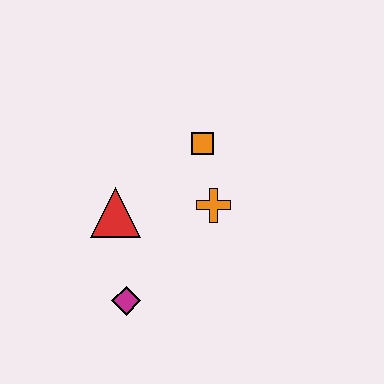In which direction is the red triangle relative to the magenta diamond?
The red triangle is above the magenta diamond.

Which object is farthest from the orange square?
The magenta diamond is farthest from the orange square.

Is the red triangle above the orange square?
No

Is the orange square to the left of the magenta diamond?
No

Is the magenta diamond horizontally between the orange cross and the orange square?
No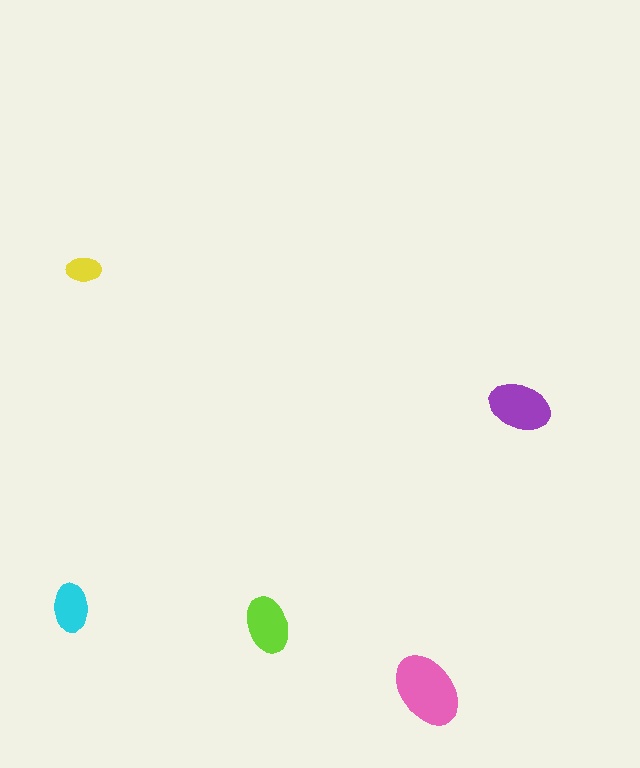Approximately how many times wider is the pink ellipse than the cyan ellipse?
About 1.5 times wider.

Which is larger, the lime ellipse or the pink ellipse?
The pink one.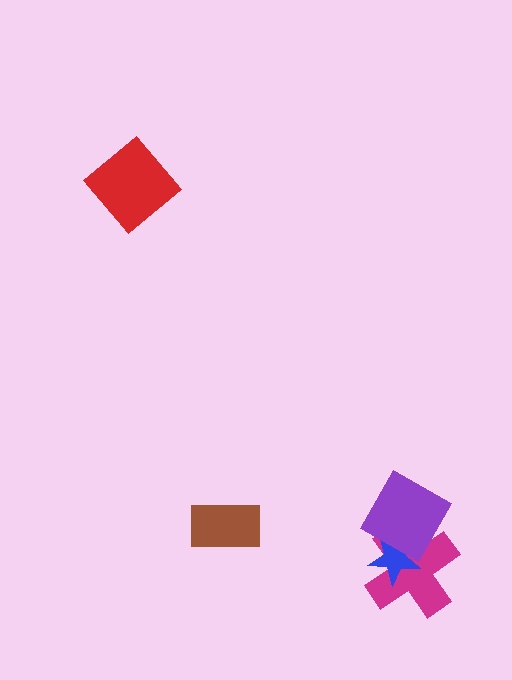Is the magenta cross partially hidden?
Yes, it is partially covered by another shape.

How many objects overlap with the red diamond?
0 objects overlap with the red diamond.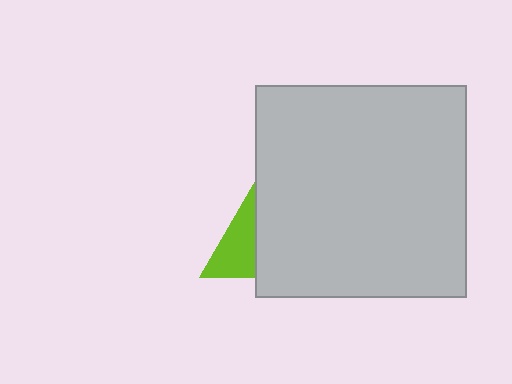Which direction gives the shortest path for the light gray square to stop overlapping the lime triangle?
Moving right gives the shortest separation.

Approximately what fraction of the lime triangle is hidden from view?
Roughly 67% of the lime triangle is hidden behind the light gray square.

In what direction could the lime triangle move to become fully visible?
The lime triangle could move left. That would shift it out from behind the light gray square entirely.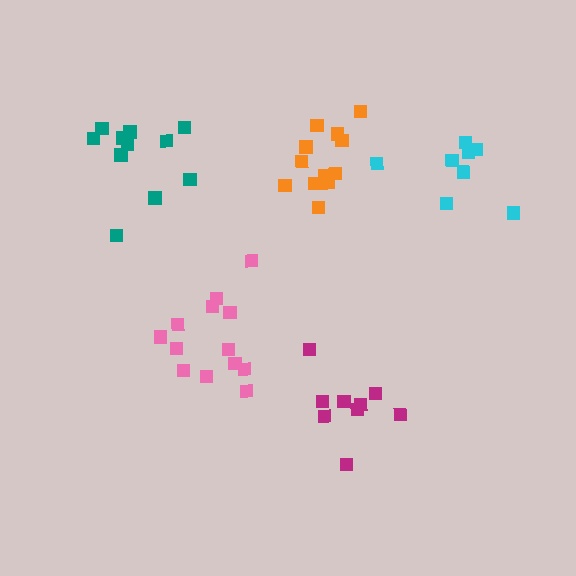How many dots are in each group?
Group 1: 8 dots, Group 2: 9 dots, Group 3: 13 dots, Group 4: 13 dots, Group 5: 11 dots (54 total).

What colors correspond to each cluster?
The clusters are colored: cyan, magenta, pink, orange, teal.